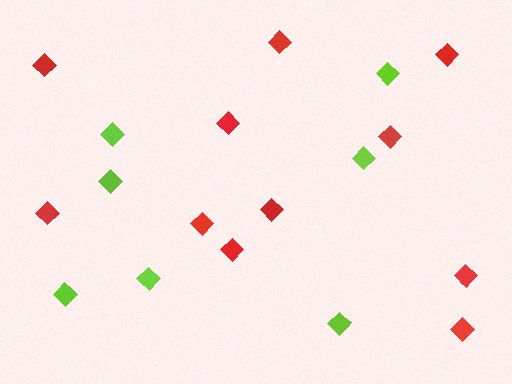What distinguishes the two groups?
There are 2 groups: one group of lime diamonds (7) and one group of red diamonds (11).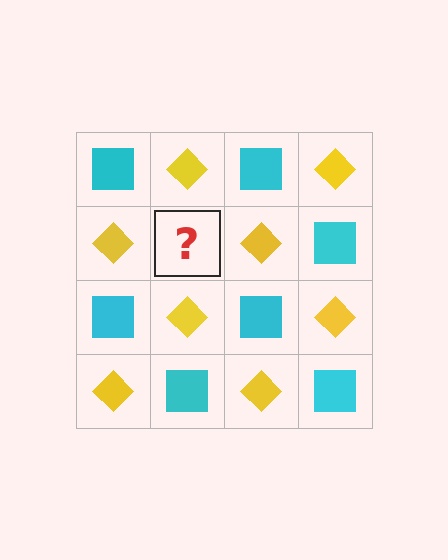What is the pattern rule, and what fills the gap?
The rule is that it alternates cyan square and yellow diamond in a checkerboard pattern. The gap should be filled with a cyan square.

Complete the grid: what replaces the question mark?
The question mark should be replaced with a cyan square.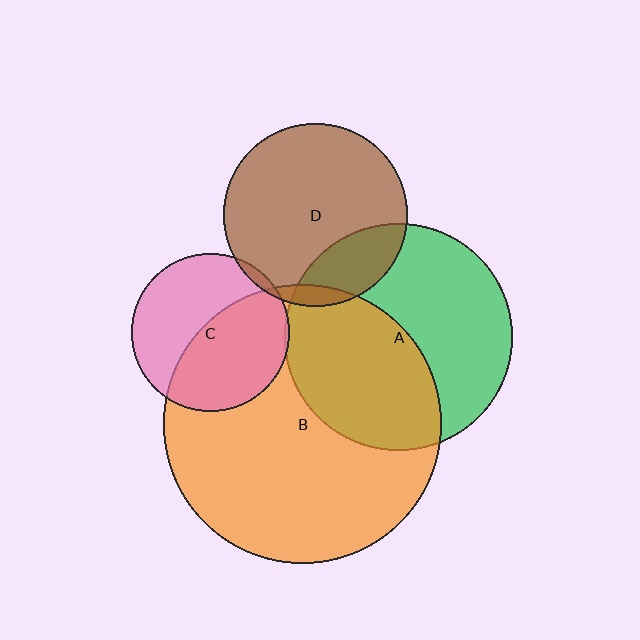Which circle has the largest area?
Circle B (orange).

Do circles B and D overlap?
Yes.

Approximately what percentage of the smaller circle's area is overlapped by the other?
Approximately 5%.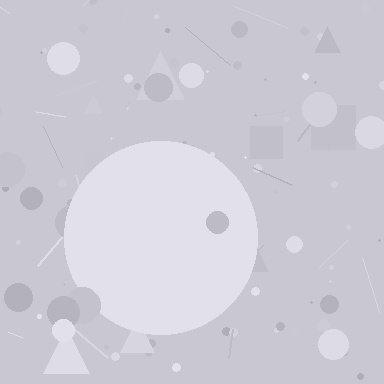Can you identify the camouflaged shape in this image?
The camouflaged shape is a circle.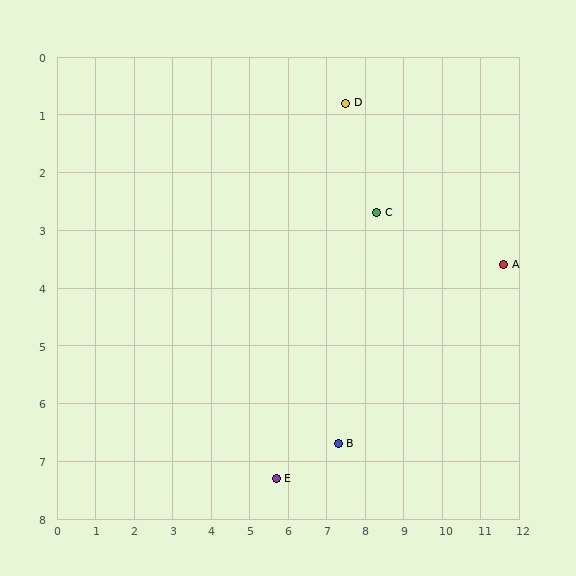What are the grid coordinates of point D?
Point D is at approximately (7.5, 0.8).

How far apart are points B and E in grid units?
Points B and E are about 1.7 grid units apart.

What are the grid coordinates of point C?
Point C is at approximately (8.3, 2.7).